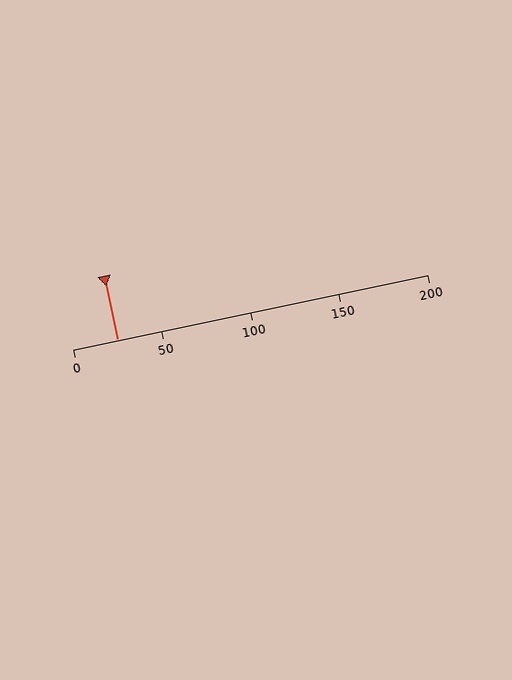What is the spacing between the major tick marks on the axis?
The major ticks are spaced 50 apart.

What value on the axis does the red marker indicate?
The marker indicates approximately 25.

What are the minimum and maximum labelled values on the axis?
The axis runs from 0 to 200.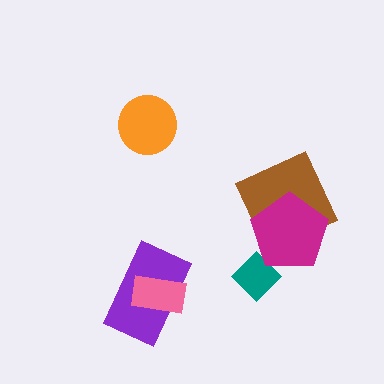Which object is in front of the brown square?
The magenta pentagon is in front of the brown square.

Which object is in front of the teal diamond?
The magenta pentagon is in front of the teal diamond.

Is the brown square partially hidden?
Yes, it is partially covered by another shape.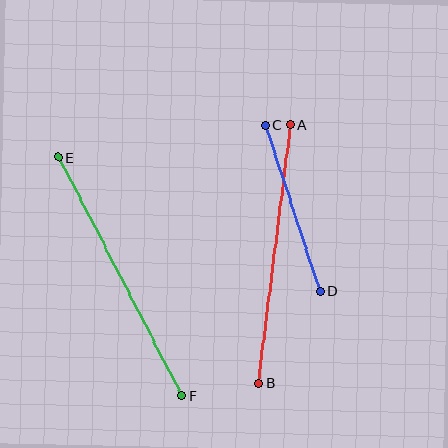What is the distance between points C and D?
The distance is approximately 175 pixels.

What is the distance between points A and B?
The distance is approximately 260 pixels.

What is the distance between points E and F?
The distance is approximately 269 pixels.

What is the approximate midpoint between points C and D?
The midpoint is at approximately (293, 208) pixels.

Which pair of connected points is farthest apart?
Points E and F are farthest apart.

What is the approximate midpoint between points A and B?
The midpoint is at approximately (274, 254) pixels.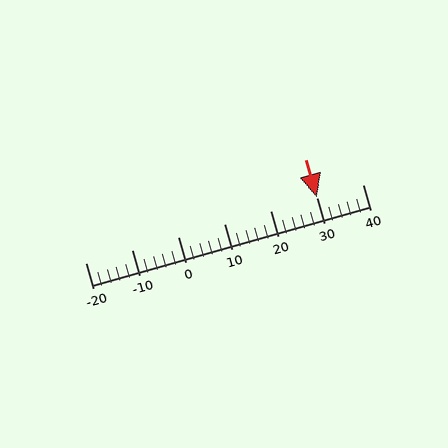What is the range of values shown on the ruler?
The ruler shows values from -20 to 40.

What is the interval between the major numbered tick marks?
The major tick marks are spaced 10 units apart.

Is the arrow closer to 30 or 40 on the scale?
The arrow is closer to 30.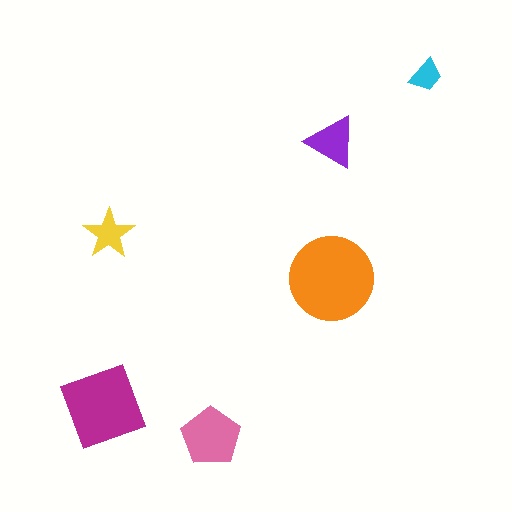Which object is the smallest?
The cyan trapezoid.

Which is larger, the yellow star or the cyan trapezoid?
The yellow star.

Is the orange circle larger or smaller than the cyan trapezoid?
Larger.